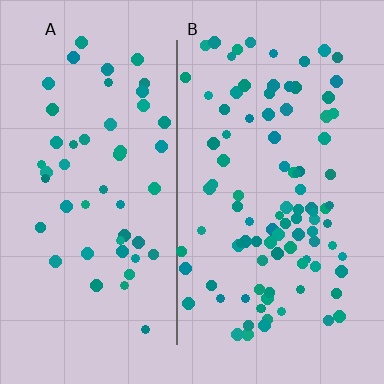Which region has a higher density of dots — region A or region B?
B (the right).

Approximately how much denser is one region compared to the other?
Approximately 1.9× — region B over region A.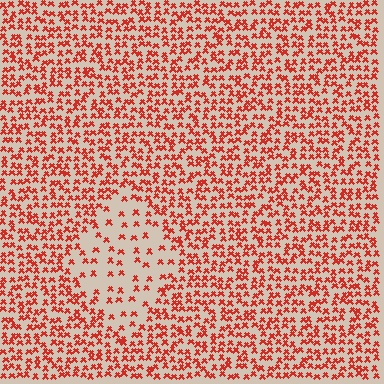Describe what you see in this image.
The image contains small red elements arranged at two different densities. A diamond-shaped region is visible where the elements are less densely packed than the surrounding area.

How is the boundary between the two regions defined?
The boundary is defined by a change in element density (approximately 2.5x ratio). All elements are the same color, size, and shape.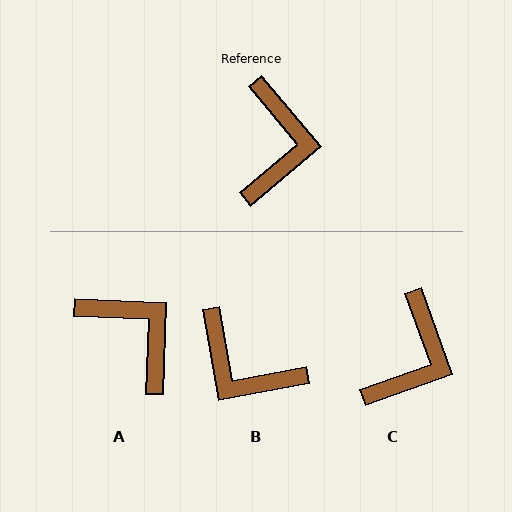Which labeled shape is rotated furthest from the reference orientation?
B, about 120 degrees away.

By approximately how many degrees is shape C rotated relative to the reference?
Approximately 21 degrees clockwise.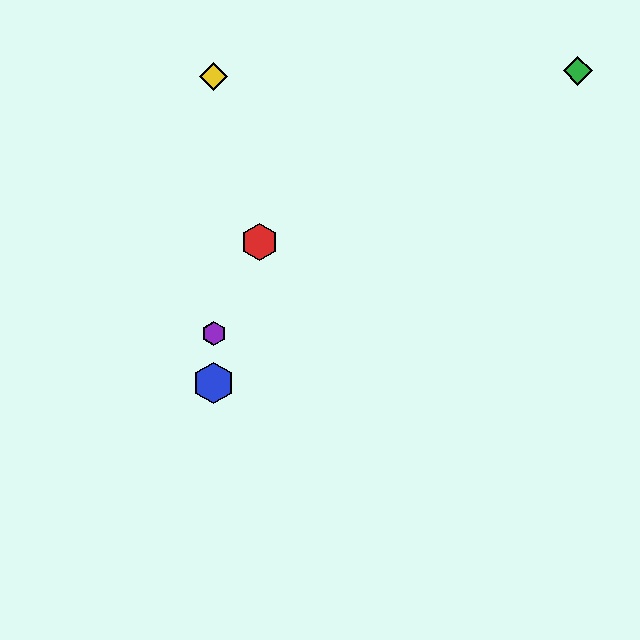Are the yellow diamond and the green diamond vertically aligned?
No, the yellow diamond is at x≈214 and the green diamond is at x≈578.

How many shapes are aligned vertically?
3 shapes (the blue hexagon, the yellow diamond, the purple hexagon) are aligned vertically.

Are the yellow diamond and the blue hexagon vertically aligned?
Yes, both are at x≈214.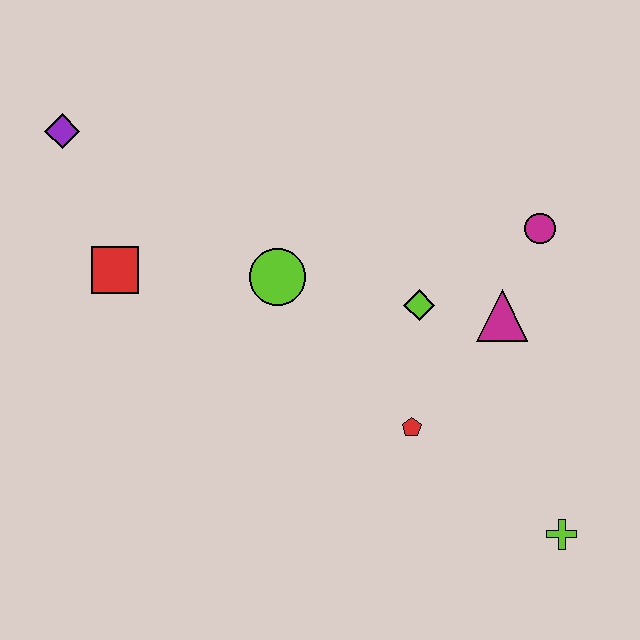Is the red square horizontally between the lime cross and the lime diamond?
No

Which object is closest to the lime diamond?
The magenta triangle is closest to the lime diamond.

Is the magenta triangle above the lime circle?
No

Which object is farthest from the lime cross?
The purple diamond is farthest from the lime cross.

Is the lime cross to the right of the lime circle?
Yes